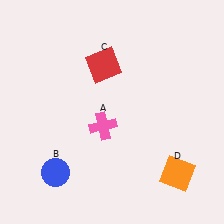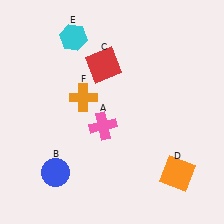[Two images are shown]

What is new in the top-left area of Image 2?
A cyan hexagon (E) was added in the top-left area of Image 2.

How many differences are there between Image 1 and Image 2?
There are 2 differences between the two images.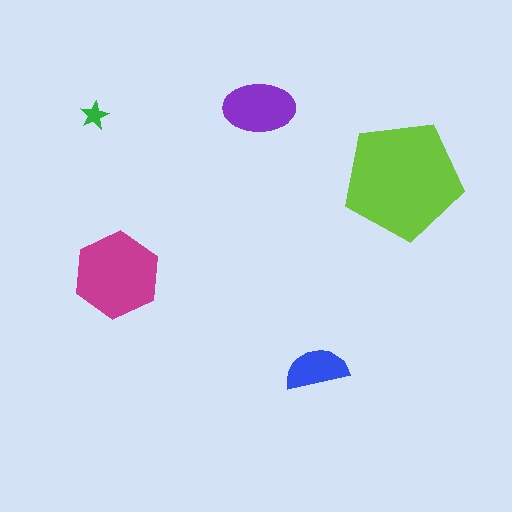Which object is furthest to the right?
The lime pentagon is rightmost.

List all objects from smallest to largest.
The green star, the blue semicircle, the purple ellipse, the magenta hexagon, the lime pentagon.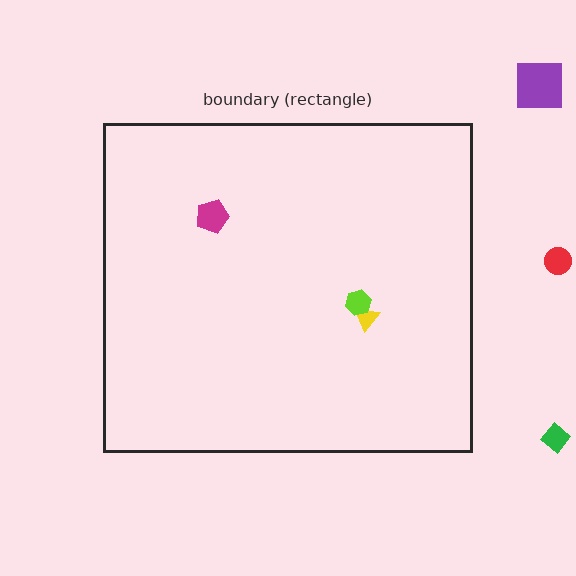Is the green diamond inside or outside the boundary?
Outside.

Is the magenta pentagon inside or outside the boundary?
Inside.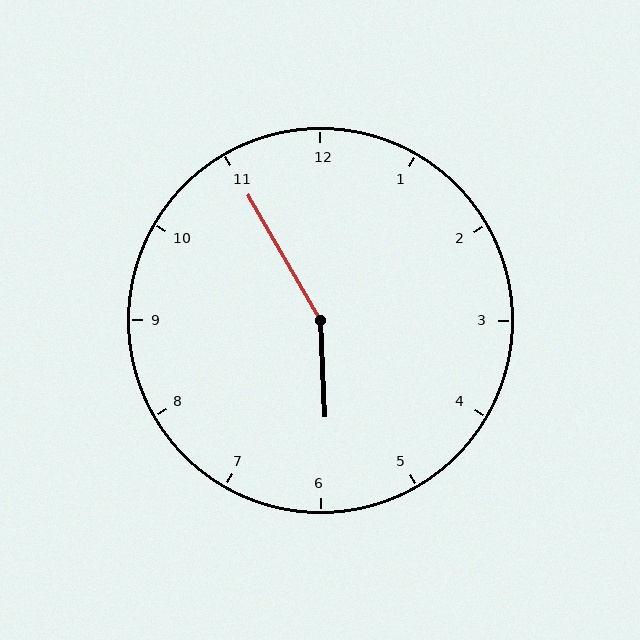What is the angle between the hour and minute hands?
Approximately 152 degrees.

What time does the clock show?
5:55.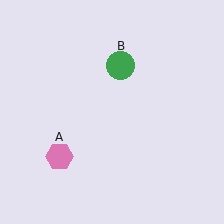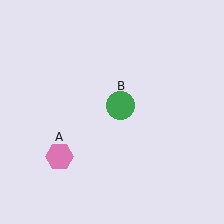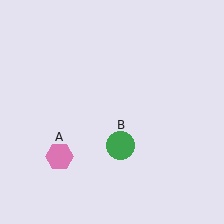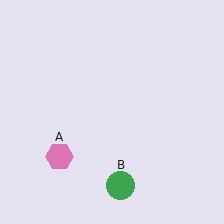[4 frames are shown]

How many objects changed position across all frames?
1 object changed position: green circle (object B).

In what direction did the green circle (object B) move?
The green circle (object B) moved down.